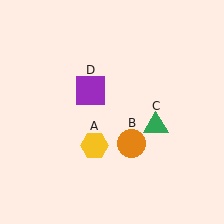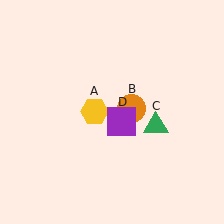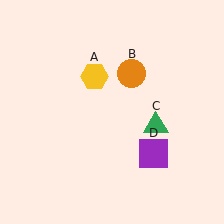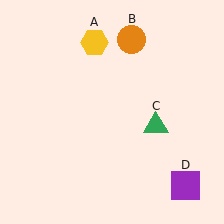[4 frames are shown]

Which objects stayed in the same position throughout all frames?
Green triangle (object C) remained stationary.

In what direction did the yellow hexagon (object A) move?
The yellow hexagon (object A) moved up.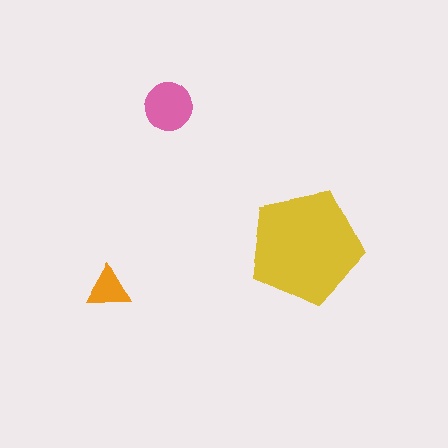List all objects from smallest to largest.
The orange triangle, the pink circle, the yellow pentagon.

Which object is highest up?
The pink circle is topmost.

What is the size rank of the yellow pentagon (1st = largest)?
1st.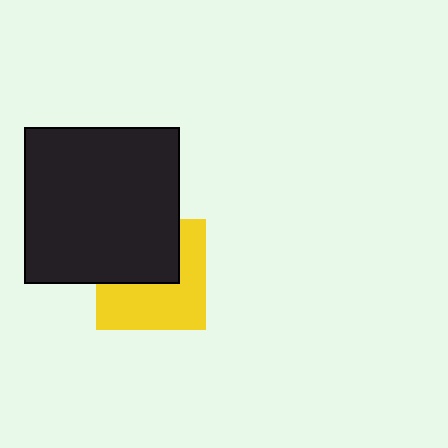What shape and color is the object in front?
The object in front is a black square.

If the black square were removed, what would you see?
You would see the complete yellow square.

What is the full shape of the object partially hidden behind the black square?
The partially hidden object is a yellow square.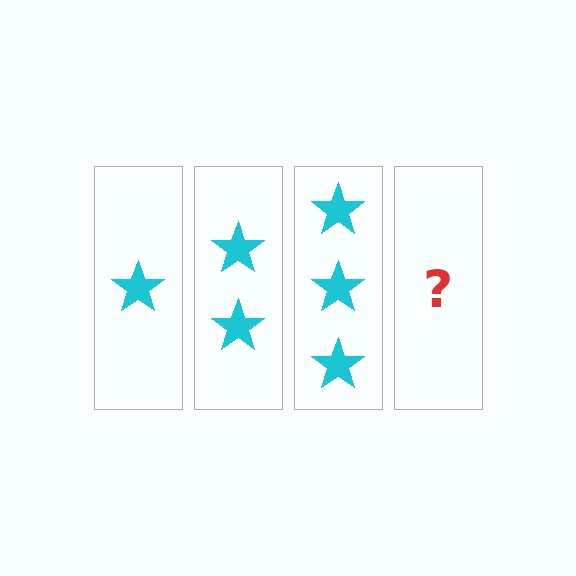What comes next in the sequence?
The next element should be 4 stars.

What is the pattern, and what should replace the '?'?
The pattern is that each step adds one more star. The '?' should be 4 stars.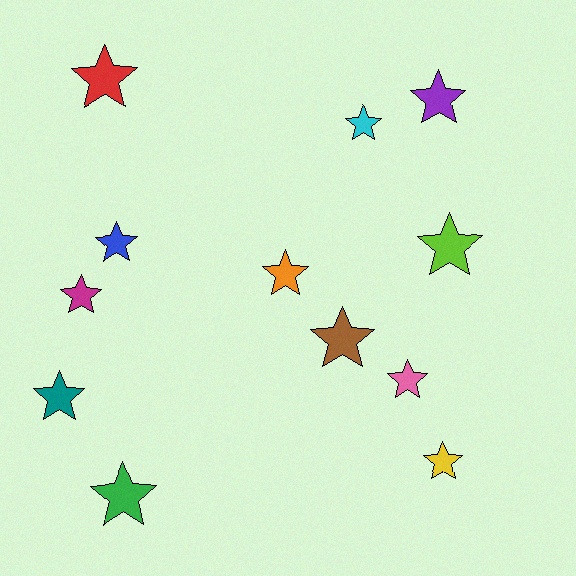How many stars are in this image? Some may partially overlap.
There are 12 stars.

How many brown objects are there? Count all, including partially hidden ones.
There is 1 brown object.